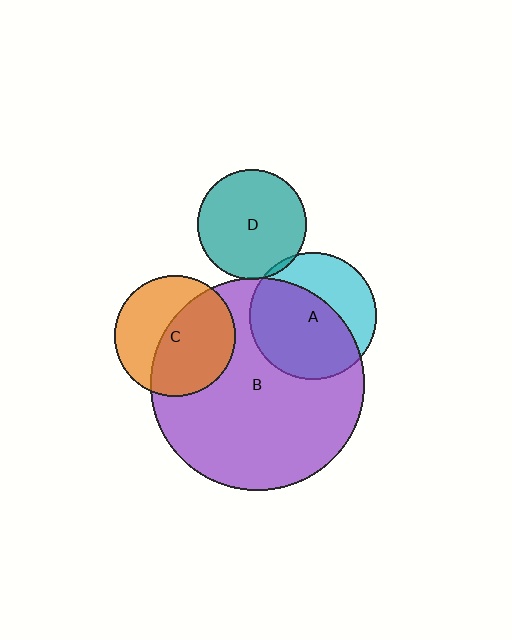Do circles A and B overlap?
Yes.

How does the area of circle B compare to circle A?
Approximately 2.8 times.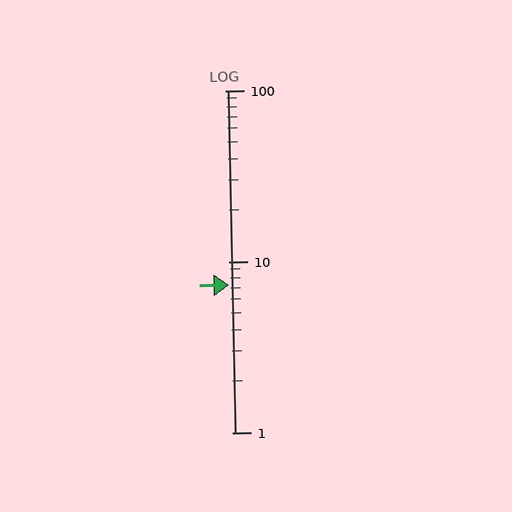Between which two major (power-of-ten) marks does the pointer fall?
The pointer is between 1 and 10.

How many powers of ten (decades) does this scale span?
The scale spans 2 decades, from 1 to 100.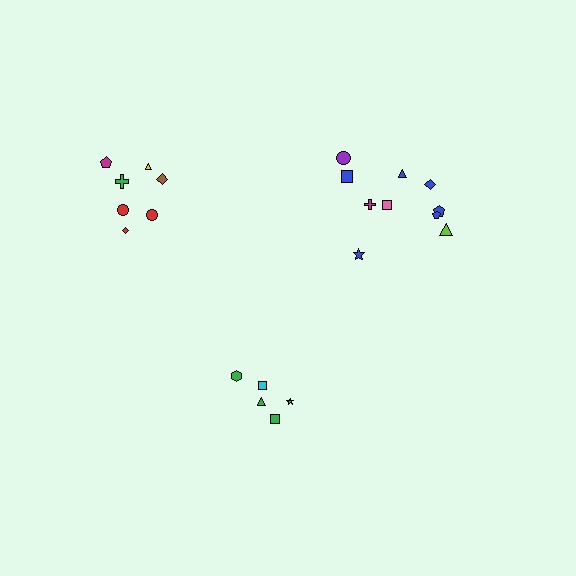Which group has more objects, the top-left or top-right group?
The top-right group.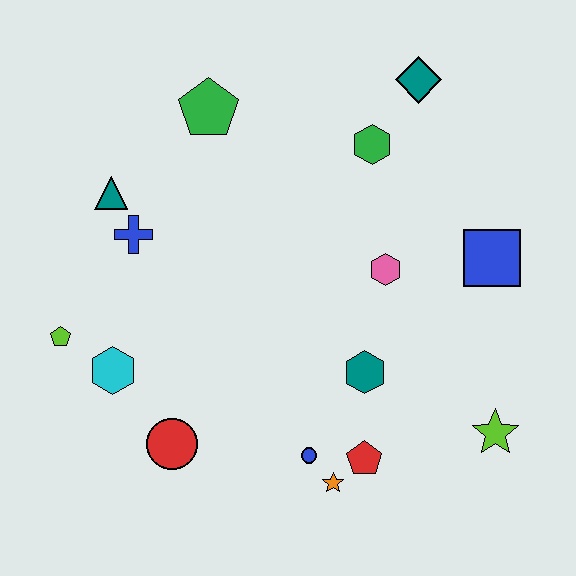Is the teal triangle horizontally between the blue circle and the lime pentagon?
Yes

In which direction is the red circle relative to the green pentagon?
The red circle is below the green pentagon.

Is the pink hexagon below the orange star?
No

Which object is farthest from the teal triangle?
The lime star is farthest from the teal triangle.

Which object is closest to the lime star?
The red pentagon is closest to the lime star.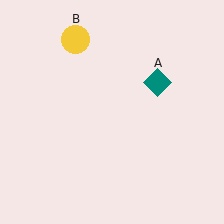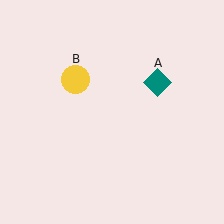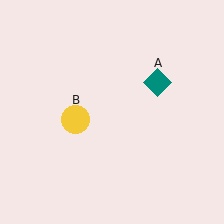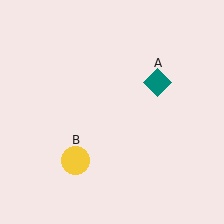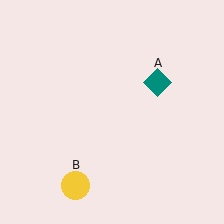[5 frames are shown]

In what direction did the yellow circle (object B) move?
The yellow circle (object B) moved down.